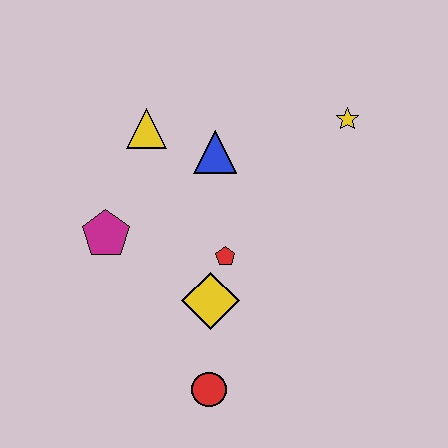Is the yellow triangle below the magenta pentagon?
No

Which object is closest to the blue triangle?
The yellow triangle is closest to the blue triangle.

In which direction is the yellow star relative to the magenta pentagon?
The yellow star is to the right of the magenta pentagon.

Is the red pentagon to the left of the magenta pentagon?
No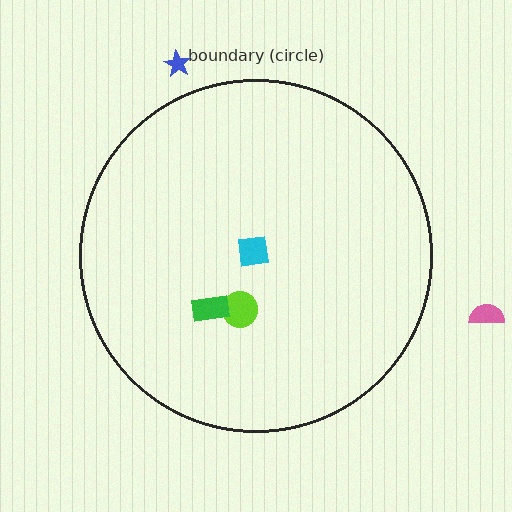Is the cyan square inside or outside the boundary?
Inside.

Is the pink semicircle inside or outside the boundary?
Outside.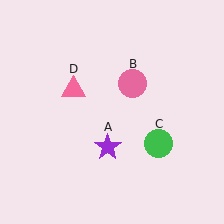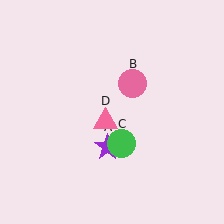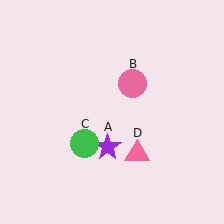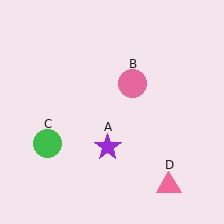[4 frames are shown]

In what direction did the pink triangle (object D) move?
The pink triangle (object D) moved down and to the right.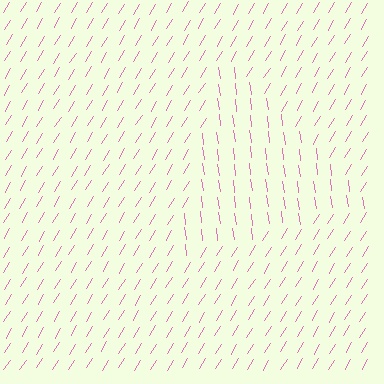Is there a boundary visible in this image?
Yes, there is a texture boundary formed by a change in line orientation.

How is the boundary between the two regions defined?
The boundary is defined purely by a change in line orientation (approximately 38 degrees difference). All lines are the same color and thickness.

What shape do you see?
I see a triangle.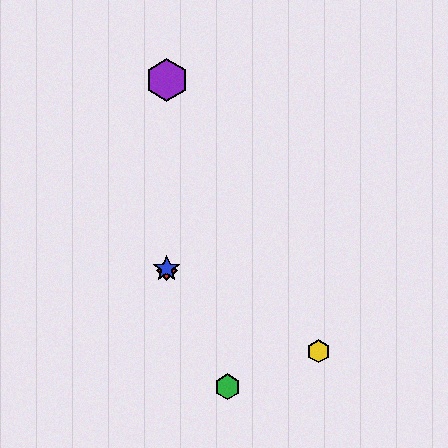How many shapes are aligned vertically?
3 shapes (the red diamond, the blue star, the purple hexagon) are aligned vertically.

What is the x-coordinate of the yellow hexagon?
The yellow hexagon is at x≈318.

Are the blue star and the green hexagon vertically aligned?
No, the blue star is at x≈167 and the green hexagon is at x≈227.